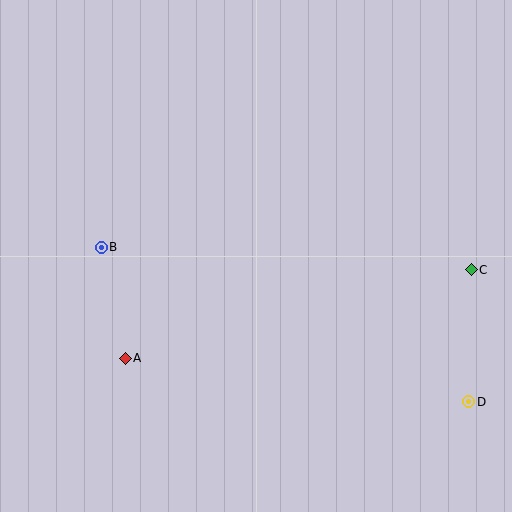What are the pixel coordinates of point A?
Point A is at (125, 358).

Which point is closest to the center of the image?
Point B at (101, 247) is closest to the center.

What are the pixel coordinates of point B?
Point B is at (101, 247).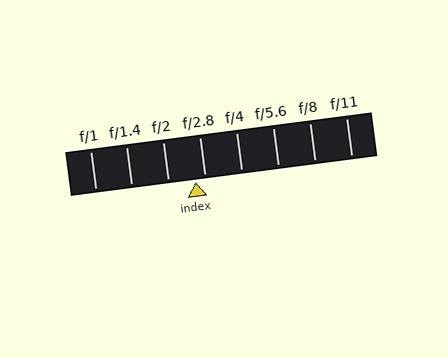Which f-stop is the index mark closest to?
The index mark is closest to f/2.8.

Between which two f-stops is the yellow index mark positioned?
The index mark is between f/2 and f/2.8.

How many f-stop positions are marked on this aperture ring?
There are 8 f-stop positions marked.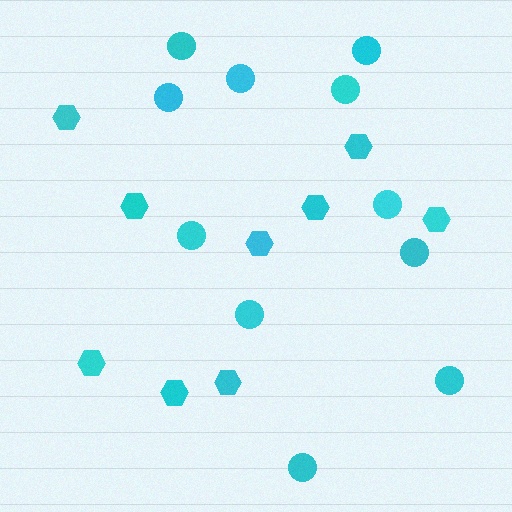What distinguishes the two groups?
There are 2 groups: one group of circles (11) and one group of hexagons (9).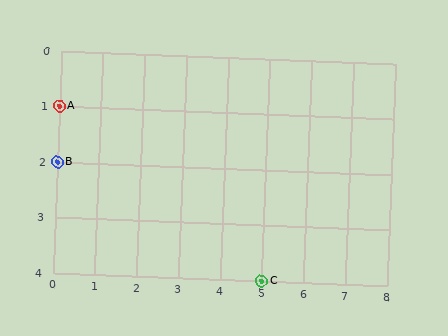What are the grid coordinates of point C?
Point C is at grid coordinates (5, 4).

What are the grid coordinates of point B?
Point B is at grid coordinates (0, 2).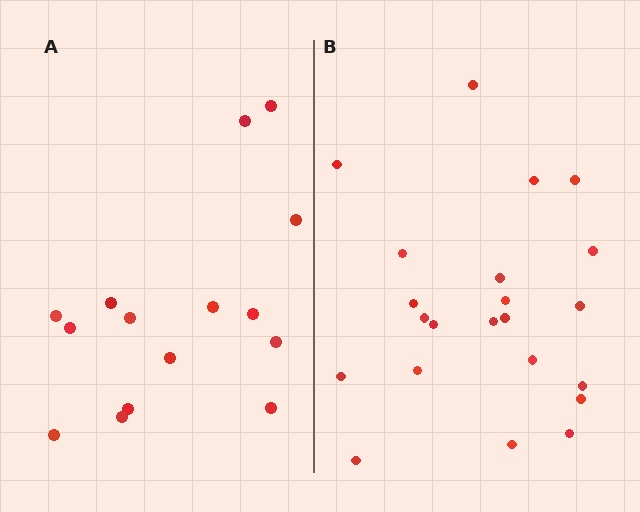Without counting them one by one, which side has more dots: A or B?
Region B (the right region) has more dots.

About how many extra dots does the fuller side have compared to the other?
Region B has roughly 8 or so more dots than region A.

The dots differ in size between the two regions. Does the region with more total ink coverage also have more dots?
No. Region A has more total ink coverage because its dots are larger, but region B actually contains more individual dots. Total area can be misleading — the number of items is what matters here.